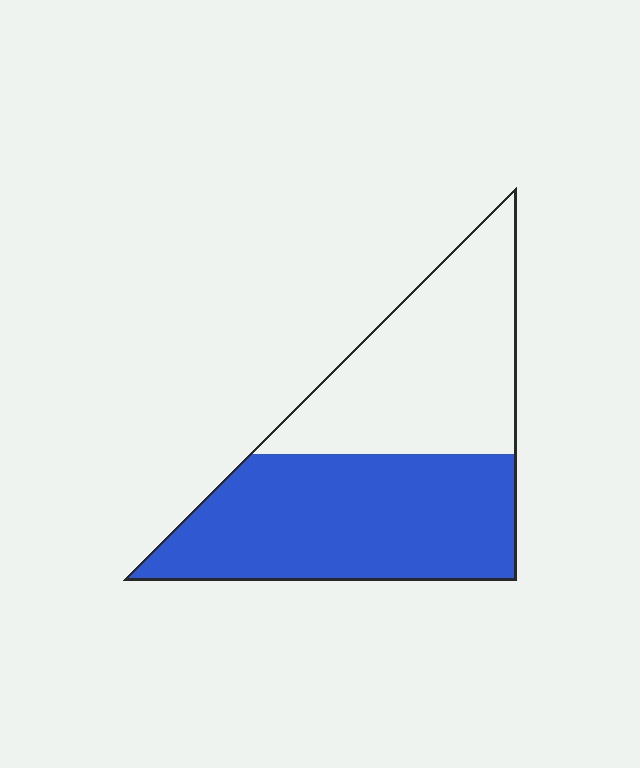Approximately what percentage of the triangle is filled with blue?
Approximately 55%.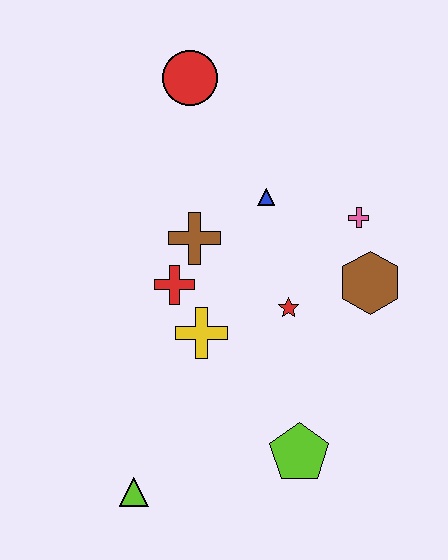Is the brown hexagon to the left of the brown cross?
No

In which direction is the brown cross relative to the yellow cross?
The brown cross is above the yellow cross.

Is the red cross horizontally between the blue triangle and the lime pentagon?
No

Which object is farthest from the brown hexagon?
The lime triangle is farthest from the brown hexagon.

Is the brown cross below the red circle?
Yes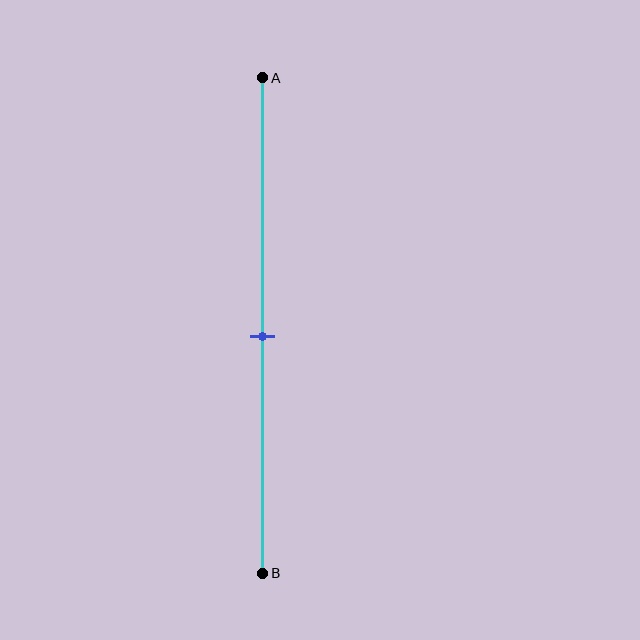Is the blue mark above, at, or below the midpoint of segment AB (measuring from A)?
The blue mark is approximately at the midpoint of segment AB.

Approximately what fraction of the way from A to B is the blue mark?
The blue mark is approximately 50% of the way from A to B.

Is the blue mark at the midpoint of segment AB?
Yes, the mark is approximately at the midpoint.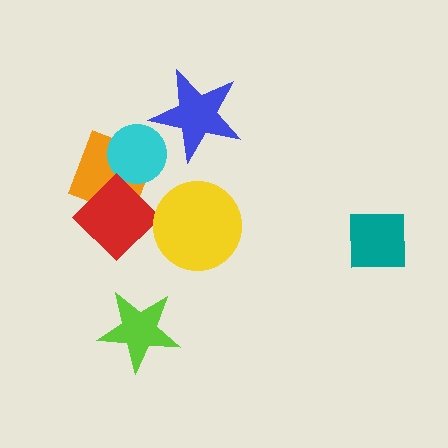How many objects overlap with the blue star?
0 objects overlap with the blue star.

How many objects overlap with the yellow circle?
0 objects overlap with the yellow circle.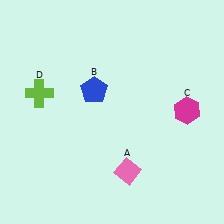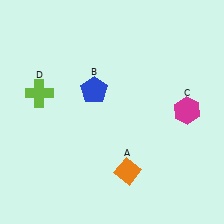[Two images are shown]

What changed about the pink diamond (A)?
In Image 1, A is pink. In Image 2, it changed to orange.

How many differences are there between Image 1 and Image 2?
There is 1 difference between the two images.